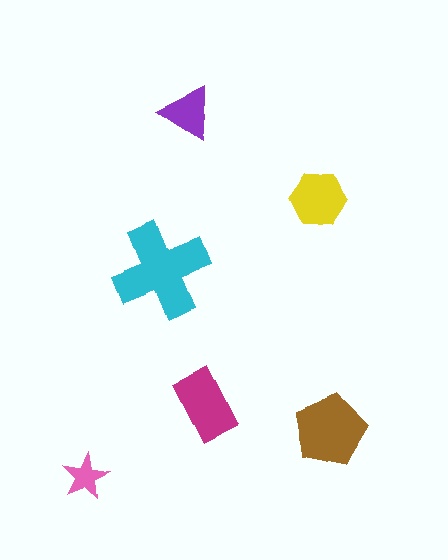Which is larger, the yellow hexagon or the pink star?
The yellow hexagon.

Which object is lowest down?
The pink star is bottommost.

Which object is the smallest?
The pink star.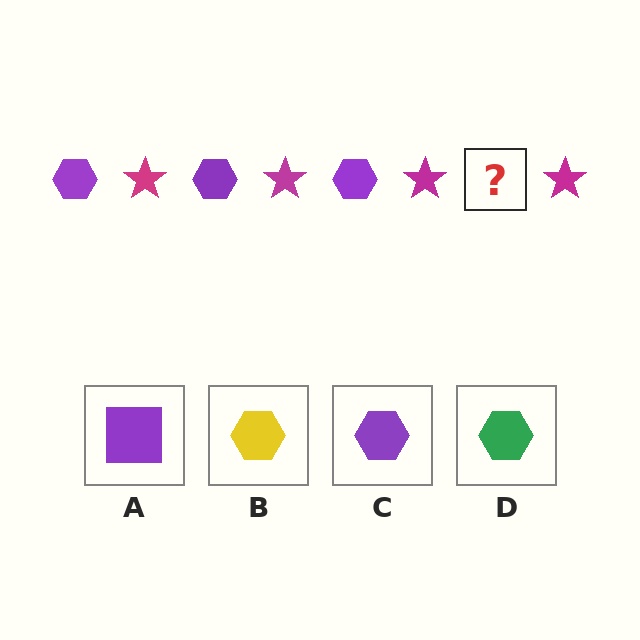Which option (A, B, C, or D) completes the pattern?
C.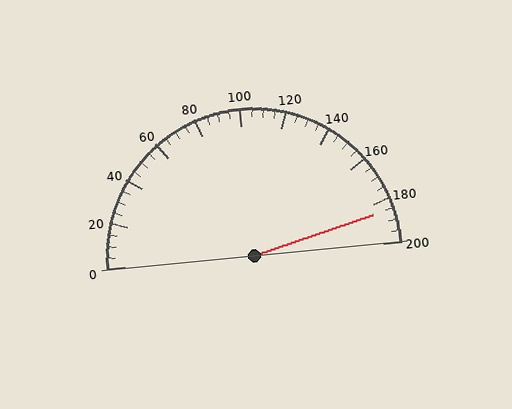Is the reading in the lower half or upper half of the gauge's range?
The reading is in the upper half of the range (0 to 200).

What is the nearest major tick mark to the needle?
The nearest major tick mark is 180.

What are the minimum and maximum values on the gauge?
The gauge ranges from 0 to 200.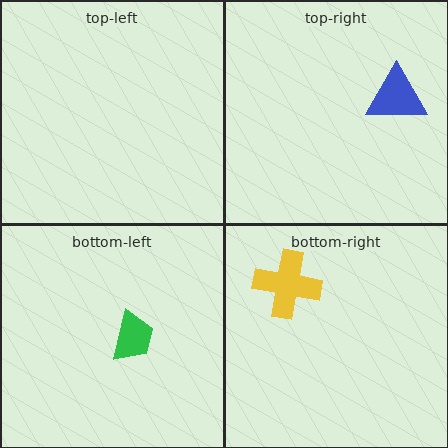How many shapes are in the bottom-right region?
1.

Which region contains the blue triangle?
The top-right region.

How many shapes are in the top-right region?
1.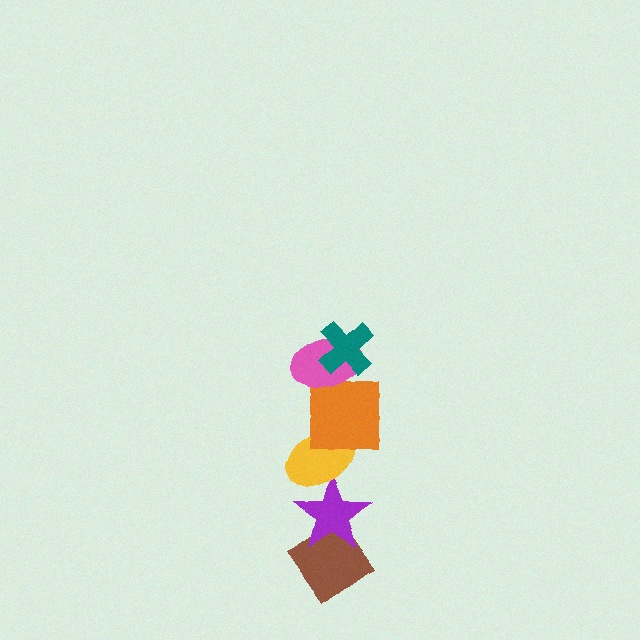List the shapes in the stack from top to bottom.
From top to bottom: the teal cross, the pink ellipse, the orange square, the yellow ellipse, the purple star, the brown diamond.